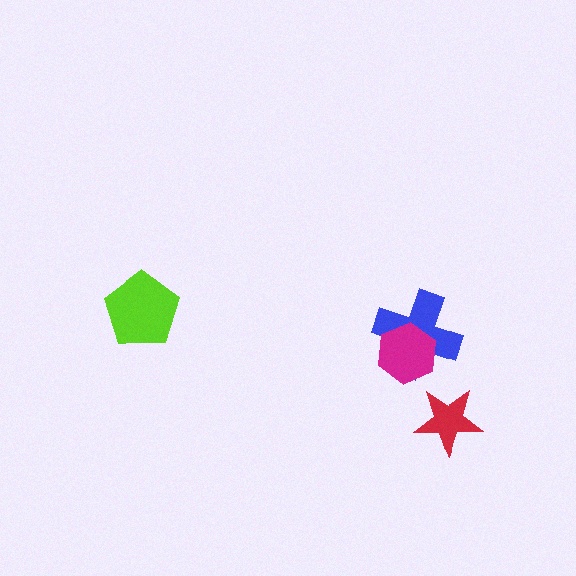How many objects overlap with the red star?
0 objects overlap with the red star.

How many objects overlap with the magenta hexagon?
1 object overlaps with the magenta hexagon.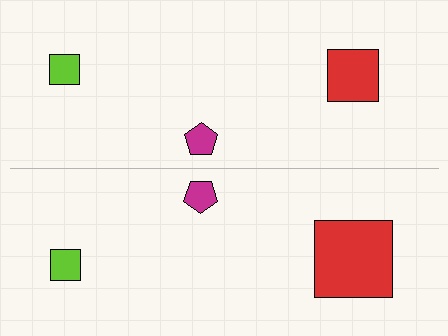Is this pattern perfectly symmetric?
No, the pattern is not perfectly symmetric. The red square on the bottom side has a different size than its mirror counterpart.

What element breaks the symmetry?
The red square on the bottom side has a different size than its mirror counterpart.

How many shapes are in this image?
There are 6 shapes in this image.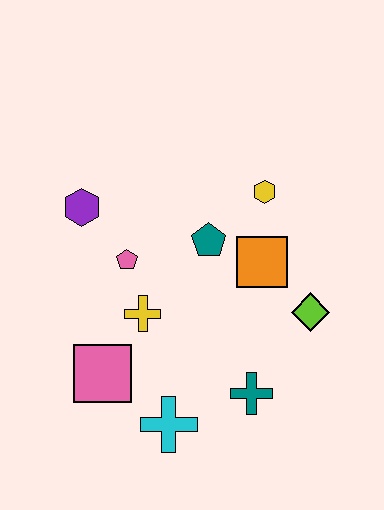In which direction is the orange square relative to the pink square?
The orange square is to the right of the pink square.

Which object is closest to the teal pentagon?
The orange square is closest to the teal pentagon.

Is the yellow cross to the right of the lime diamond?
No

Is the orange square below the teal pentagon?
Yes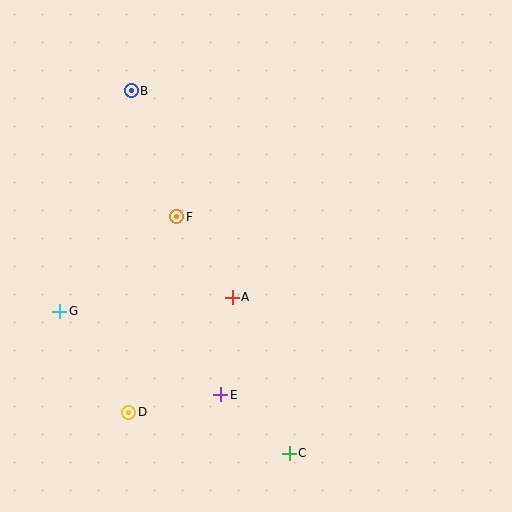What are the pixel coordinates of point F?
Point F is at (177, 217).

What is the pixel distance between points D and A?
The distance between D and A is 155 pixels.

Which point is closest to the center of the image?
Point A at (232, 297) is closest to the center.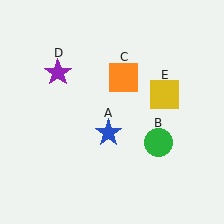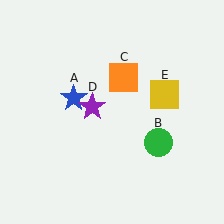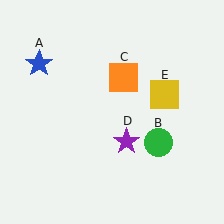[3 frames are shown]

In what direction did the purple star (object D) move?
The purple star (object D) moved down and to the right.